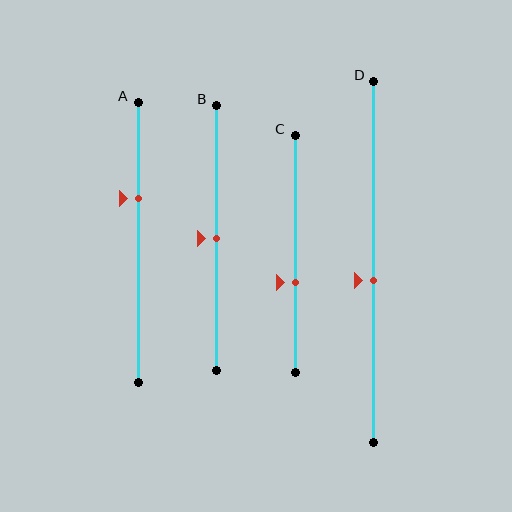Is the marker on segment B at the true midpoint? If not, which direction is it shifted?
Yes, the marker on segment B is at the true midpoint.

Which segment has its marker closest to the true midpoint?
Segment B has its marker closest to the true midpoint.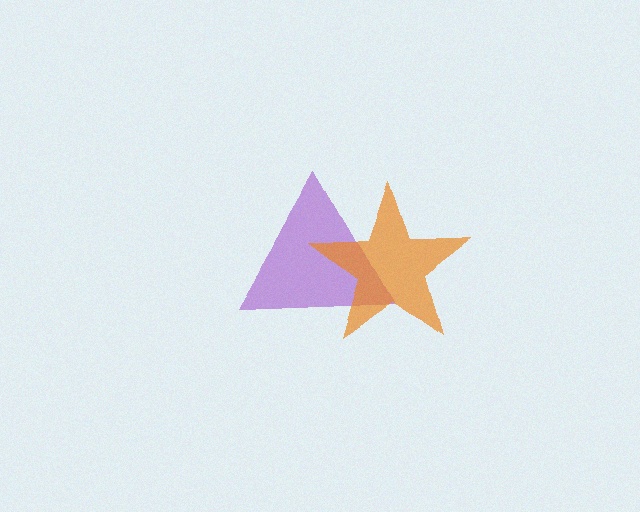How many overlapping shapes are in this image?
There are 2 overlapping shapes in the image.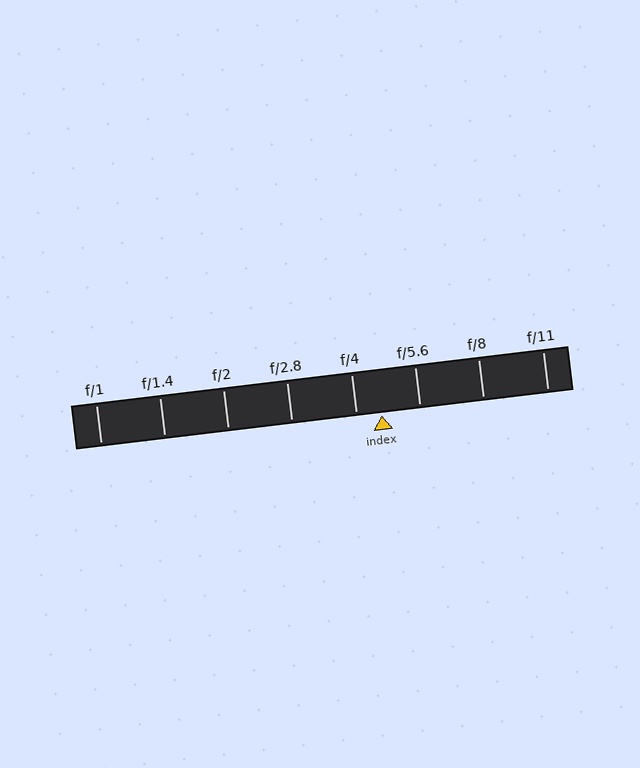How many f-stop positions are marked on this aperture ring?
There are 8 f-stop positions marked.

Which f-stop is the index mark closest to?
The index mark is closest to f/4.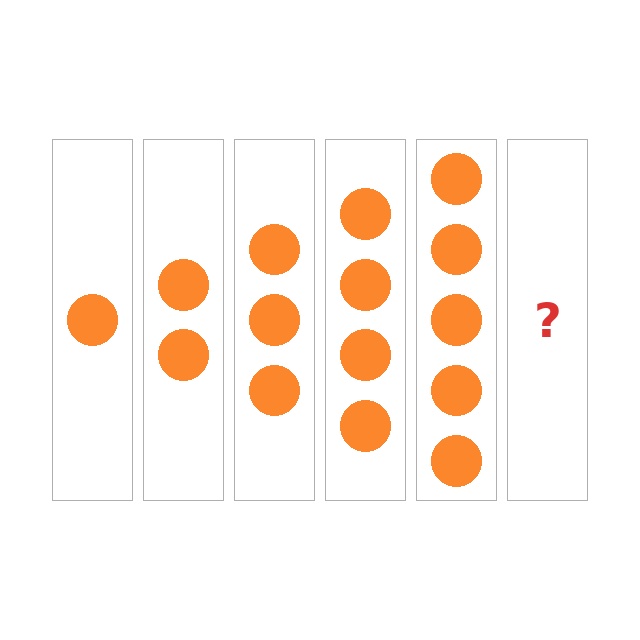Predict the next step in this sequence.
The next step is 6 circles.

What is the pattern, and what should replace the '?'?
The pattern is that each step adds one more circle. The '?' should be 6 circles.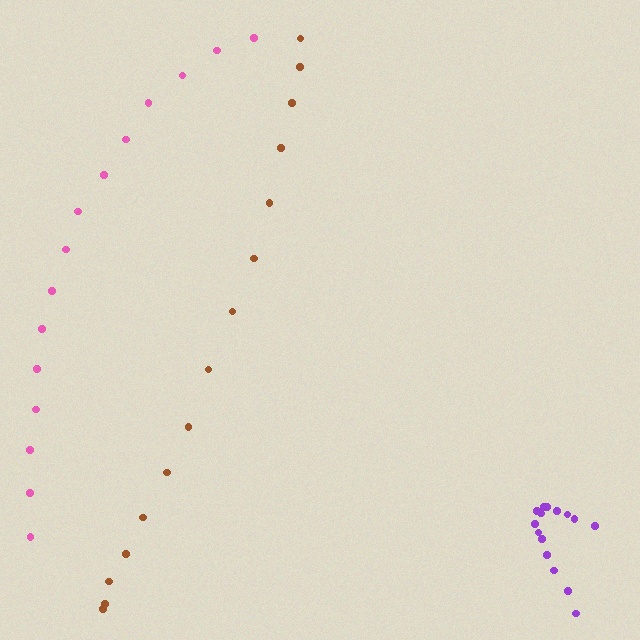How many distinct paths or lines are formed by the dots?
There are 3 distinct paths.